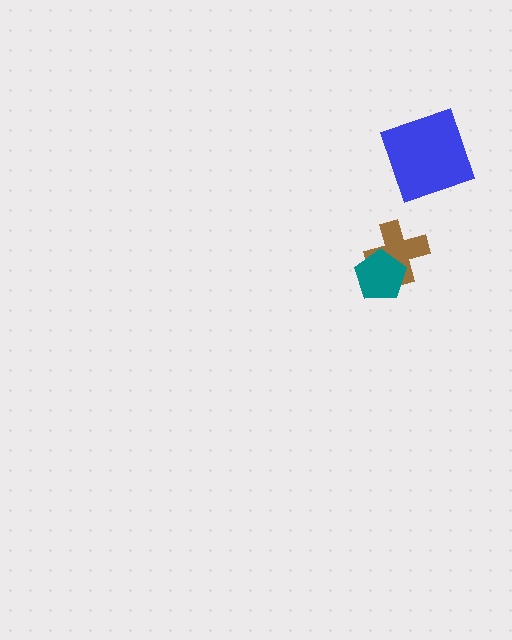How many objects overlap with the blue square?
0 objects overlap with the blue square.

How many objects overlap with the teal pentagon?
1 object overlaps with the teal pentagon.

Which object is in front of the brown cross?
The teal pentagon is in front of the brown cross.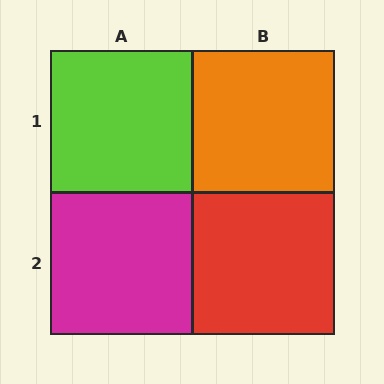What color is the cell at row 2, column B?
Red.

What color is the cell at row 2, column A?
Magenta.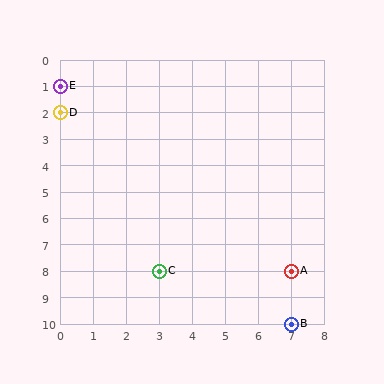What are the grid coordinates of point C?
Point C is at grid coordinates (3, 8).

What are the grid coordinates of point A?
Point A is at grid coordinates (7, 8).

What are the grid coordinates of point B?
Point B is at grid coordinates (7, 10).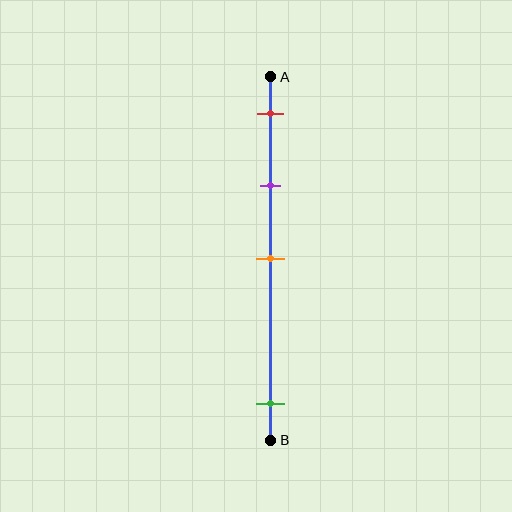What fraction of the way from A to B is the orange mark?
The orange mark is approximately 50% (0.5) of the way from A to B.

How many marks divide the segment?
There are 4 marks dividing the segment.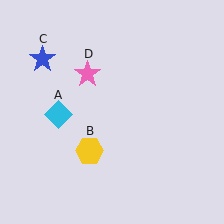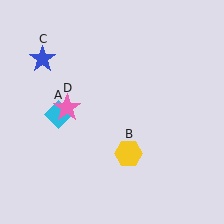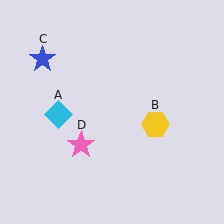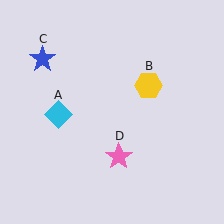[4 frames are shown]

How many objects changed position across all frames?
2 objects changed position: yellow hexagon (object B), pink star (object D).